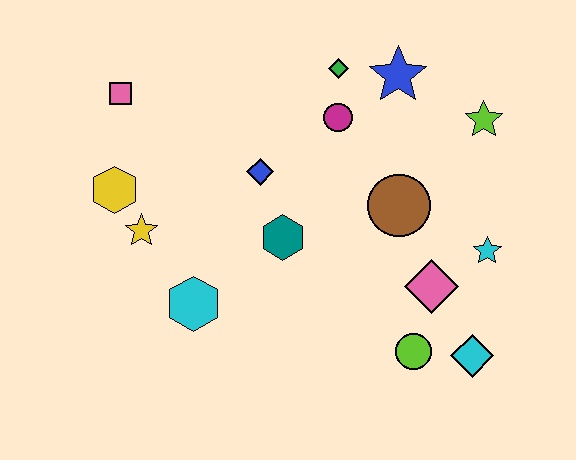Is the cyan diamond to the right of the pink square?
Yes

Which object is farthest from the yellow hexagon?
The cyan diamond is farthest from the yellow hexagon.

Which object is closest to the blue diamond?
The teal hexagon is closest to the blue diamond.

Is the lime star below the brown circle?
No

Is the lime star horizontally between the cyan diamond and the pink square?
No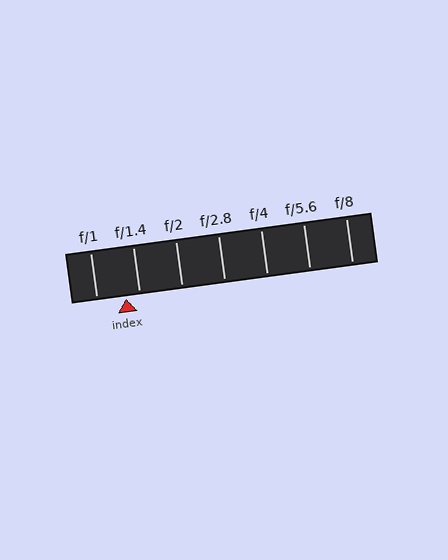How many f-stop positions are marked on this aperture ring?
There are 7 f-stop positions marked.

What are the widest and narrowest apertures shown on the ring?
The widest aperture shown is f/1 and the narrowest is f/8.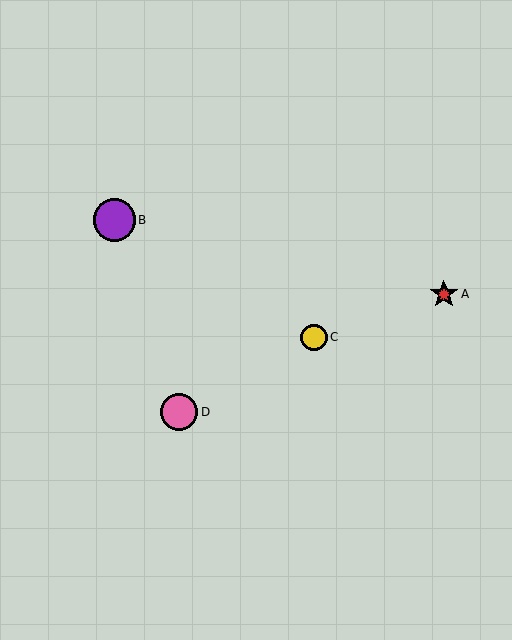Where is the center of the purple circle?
The center of the purple circle is at (114, 220).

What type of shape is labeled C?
Shape C is a yellow circle.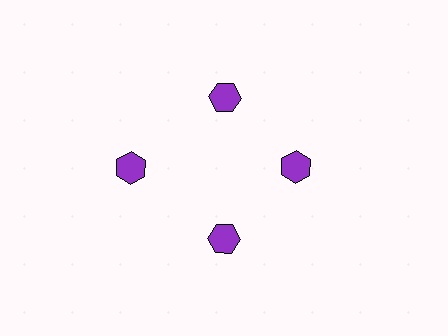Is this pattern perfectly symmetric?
No. The 4 purple hexagons are arranged in a ring, but one element near the 9 o'clock position is pushed outward from the center, breaking the 4-fold rotational symmetry.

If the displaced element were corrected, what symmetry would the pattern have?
It would have 4-fold rotational symmetry — the pattern would map onto itself every 90 degrees.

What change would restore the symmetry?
The symmetry would be restored by moving it inward, back onto the ring so that all 4 hexagons sit at equal angles and equal distance from the center.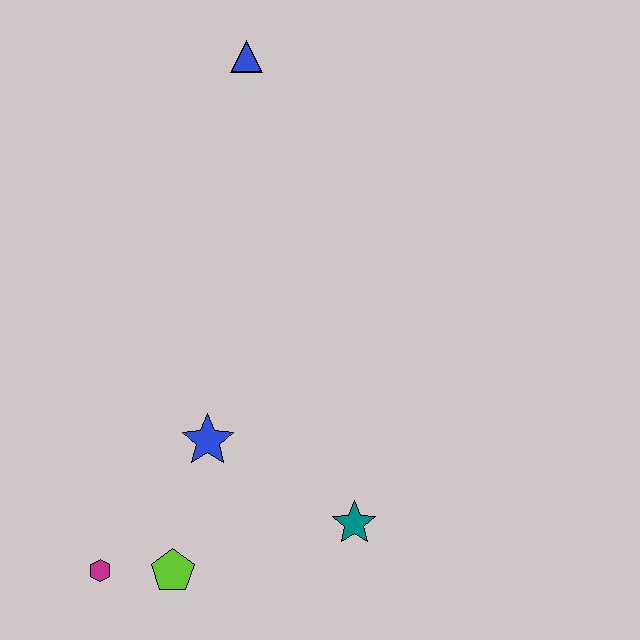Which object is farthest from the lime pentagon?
The blue triangle is farthest from the lime pentagon.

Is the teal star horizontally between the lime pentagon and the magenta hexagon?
No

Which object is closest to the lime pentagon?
The magenta hexagon is closest to the lime pentagon.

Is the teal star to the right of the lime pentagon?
Yes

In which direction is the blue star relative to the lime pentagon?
The blue star is above the lime pentagon.